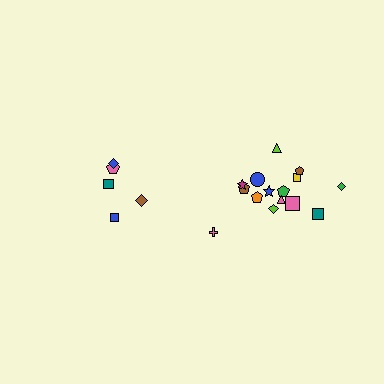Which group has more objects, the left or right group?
The right group.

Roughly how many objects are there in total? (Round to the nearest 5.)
Roughly 20 objects in total.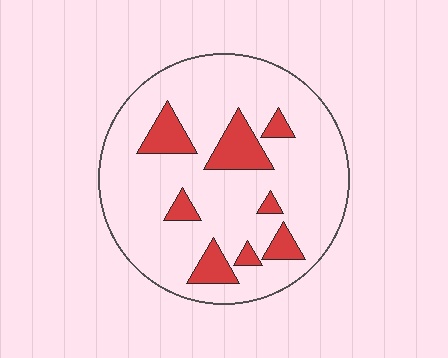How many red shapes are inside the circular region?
8.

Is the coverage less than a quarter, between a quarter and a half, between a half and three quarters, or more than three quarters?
Less than a quarter.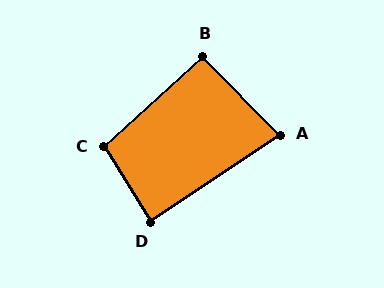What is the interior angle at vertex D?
Approximately 88 degrees (approximately right).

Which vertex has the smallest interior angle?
A, at approximately 80 degrees.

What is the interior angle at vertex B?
Approximately 92 degrees (approximately right).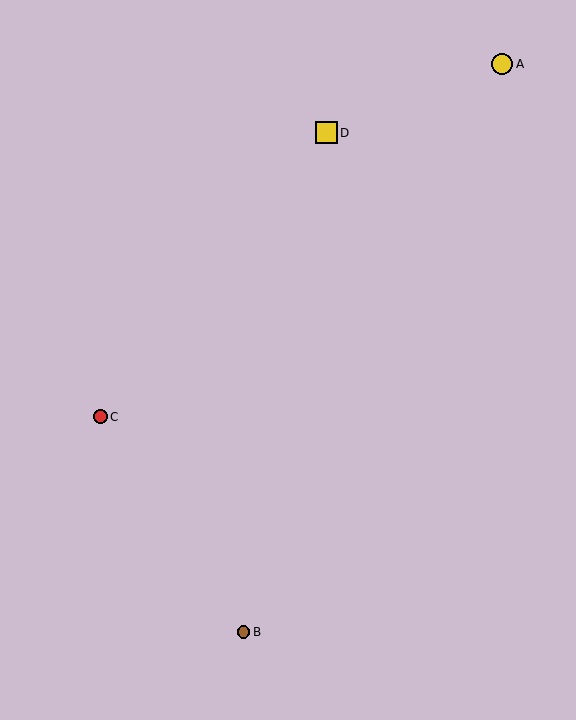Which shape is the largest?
The yellow square (labeled D) is the largest.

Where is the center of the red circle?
The center of the red circle is at (100, 417).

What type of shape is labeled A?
Shape A is a yellow circle.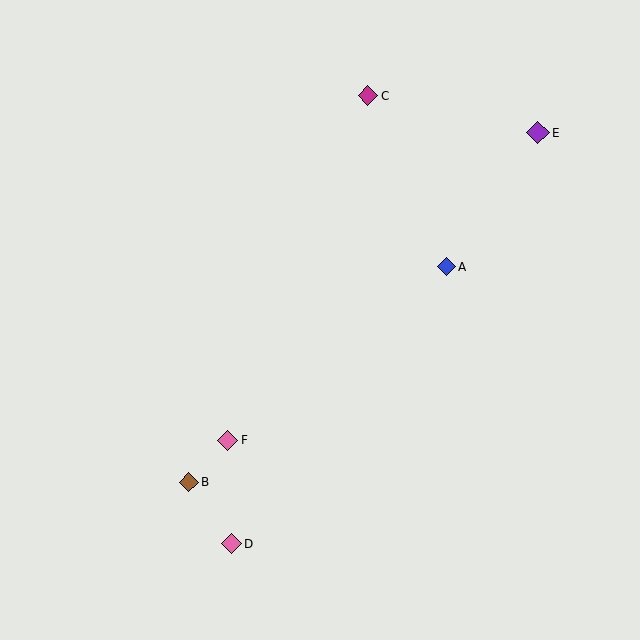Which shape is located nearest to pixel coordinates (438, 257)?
The blue diamond (labeled A) at (446, 267) is nearest to that location.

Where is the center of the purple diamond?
The center of the purple diamond is at (538, 133).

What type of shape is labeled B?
Shape B is a brown diamond.